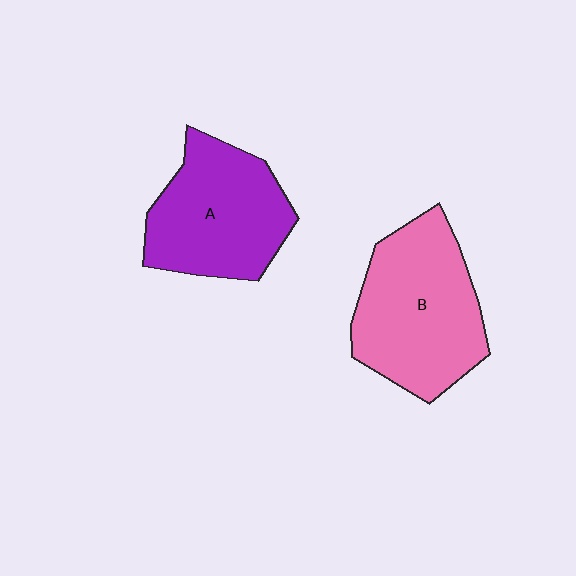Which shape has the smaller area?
Shape A (purple).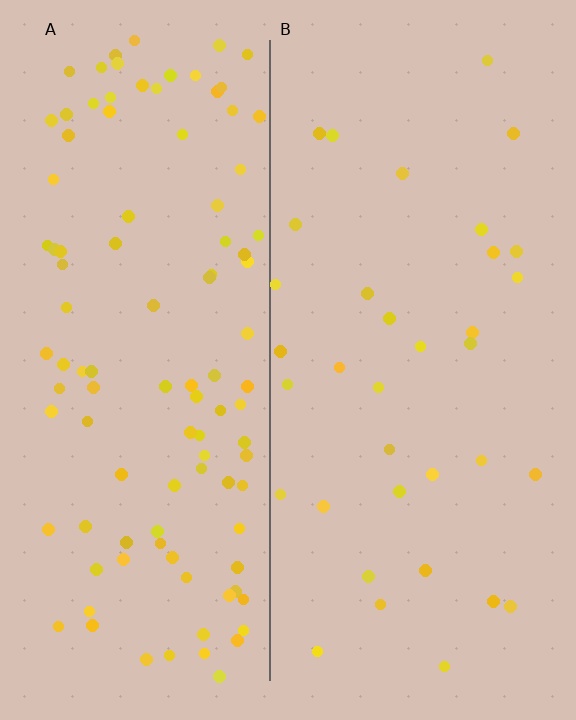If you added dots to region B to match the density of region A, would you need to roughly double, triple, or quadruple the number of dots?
Approximately triple.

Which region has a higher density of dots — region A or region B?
A (the left).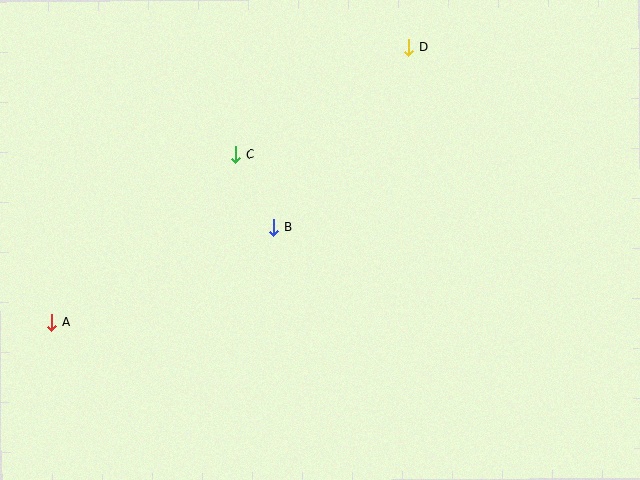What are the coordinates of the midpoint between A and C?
The midpoint between A and C is at (144, 238).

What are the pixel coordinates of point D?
Point D is at (408, 47).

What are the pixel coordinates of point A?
Point A is at (51, 322).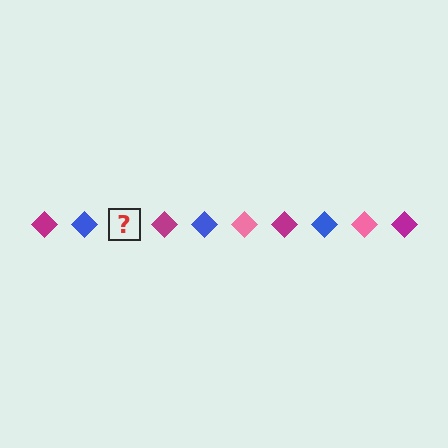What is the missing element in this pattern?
The missing element is a pink diamond.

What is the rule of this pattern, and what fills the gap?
The rule is that the pattern cycles through magenta, blue, pink diamonds. The gap should be filled with a pink diamond.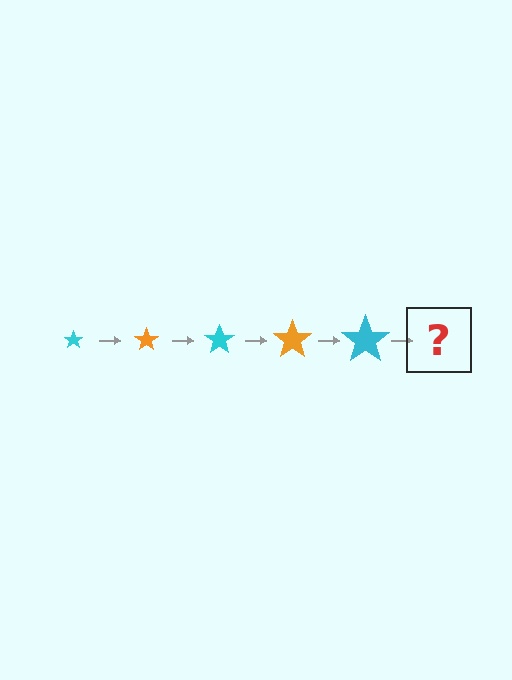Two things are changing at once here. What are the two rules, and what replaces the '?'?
The two rules are that the star grows larger each step and the color cycles through cyan and orange. The '?' should be an orange star, larger than the previous one.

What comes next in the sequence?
The next element should be an orange star, larger than the previous one.